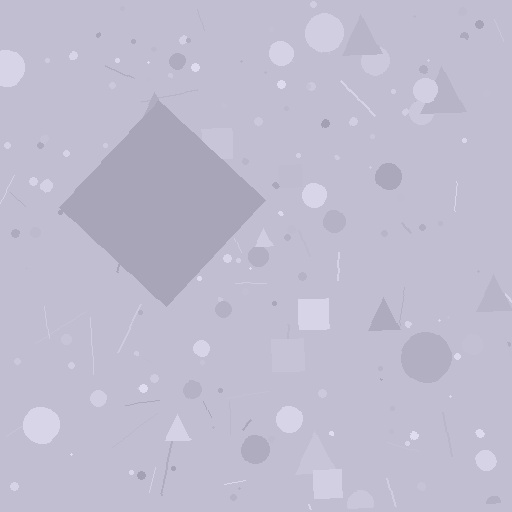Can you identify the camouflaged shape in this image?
The camouflaged shape is a diamond.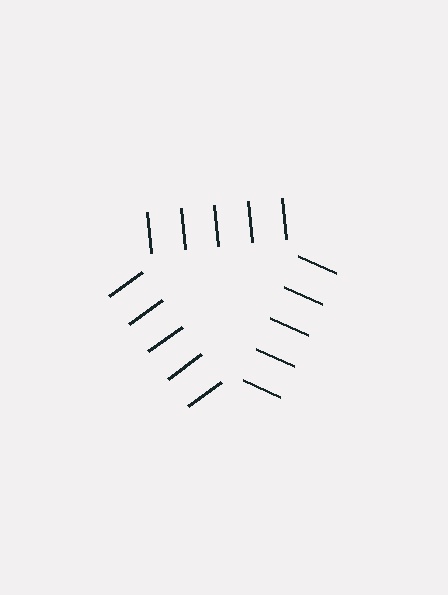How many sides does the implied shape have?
3 sides — the line-ends trace a triangle.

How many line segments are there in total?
15 — 5 along each of the 3 edges.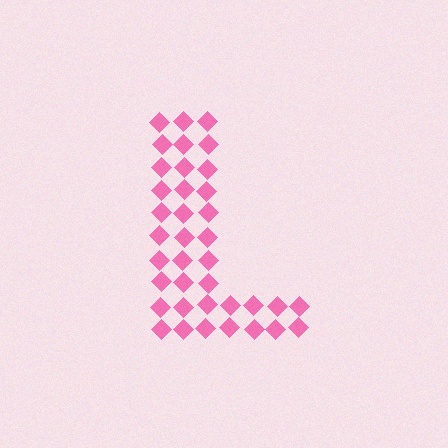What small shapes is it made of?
It is made of small diamonds.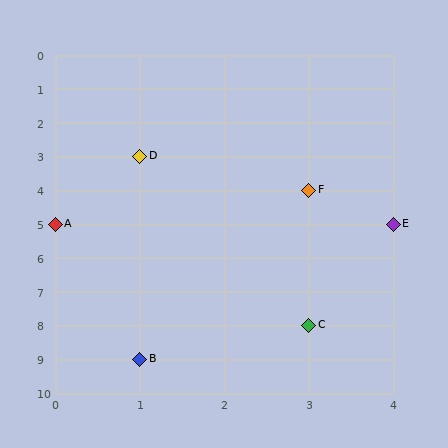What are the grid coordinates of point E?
Point E is at grid coordinates (4, 5).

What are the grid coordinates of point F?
Point F is at grid coordinates (3, 4).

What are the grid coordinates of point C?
Point C is at grid coordinates (3, 8).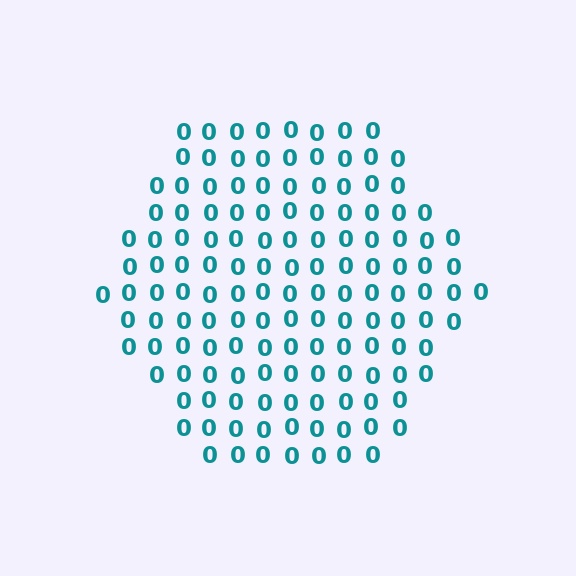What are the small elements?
The small elements are digit 0's.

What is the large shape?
The large shape is a hexagon.